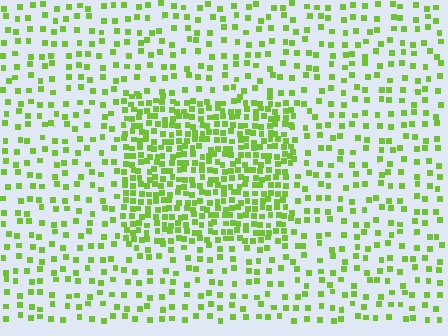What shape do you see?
I see a rectangle.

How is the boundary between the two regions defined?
The boundary is defined by a change in element density (approximately 2.5x ratio). All elements are the same color, size, and shape.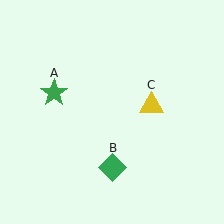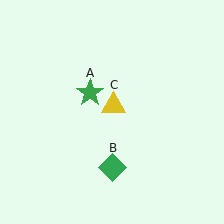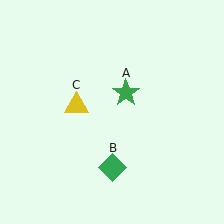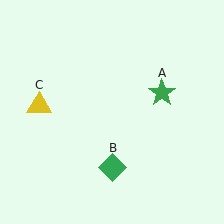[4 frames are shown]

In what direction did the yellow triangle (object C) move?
The yellow triangle (object C) moved left.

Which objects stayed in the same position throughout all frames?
Green diamond (object B) remained stationary.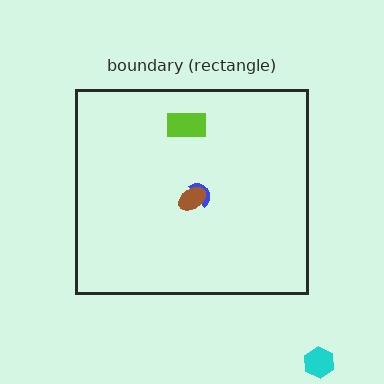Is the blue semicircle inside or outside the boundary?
Inside.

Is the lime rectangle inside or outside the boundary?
Inside.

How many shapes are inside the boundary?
3 inside, 1 outside.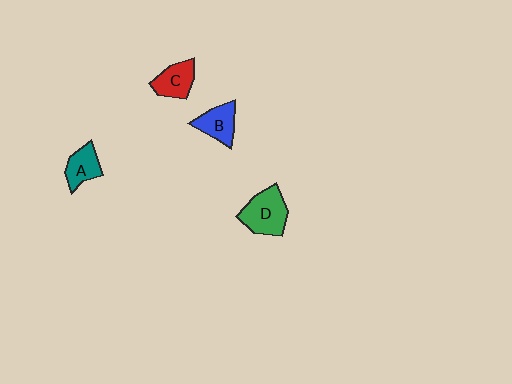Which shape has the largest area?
Shape D (green).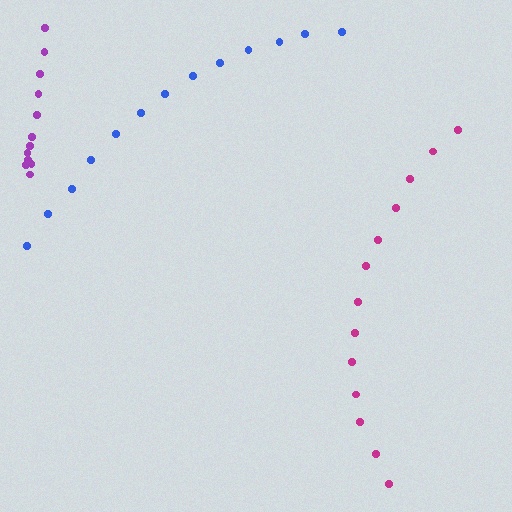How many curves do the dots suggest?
There are 3 distinct paths.